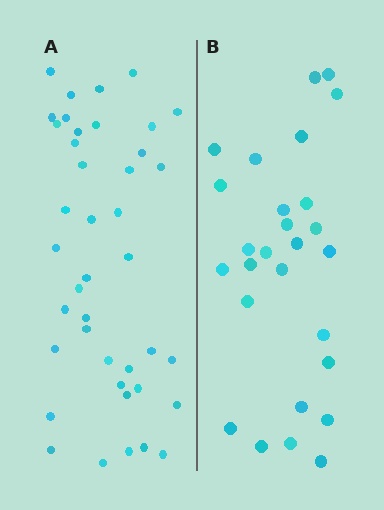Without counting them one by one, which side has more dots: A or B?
Region A (the left region) has more dots.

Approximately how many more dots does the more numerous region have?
Region A has approximately 15 more dots than region B.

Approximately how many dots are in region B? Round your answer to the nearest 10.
About 30 dots. (The exact count is 27, which rounds to 30.)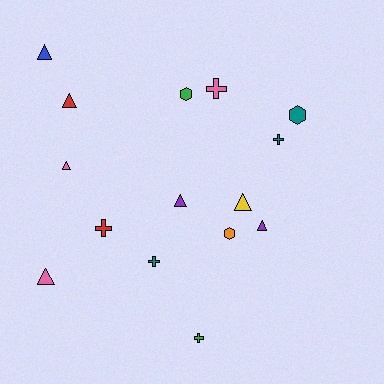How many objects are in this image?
There are 15 objects.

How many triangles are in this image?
There are 7 triangles.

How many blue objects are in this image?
There is 1 blue object.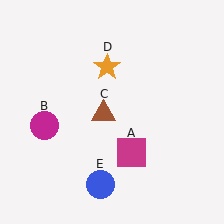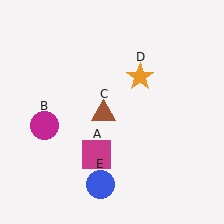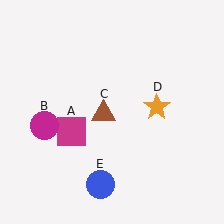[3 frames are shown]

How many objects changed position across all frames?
2 objects changed position: magenta square (object A), orange star (object D).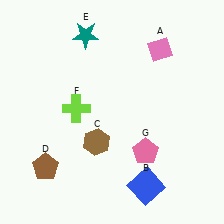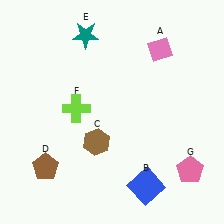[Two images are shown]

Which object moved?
The pink pentagon (G) moved right.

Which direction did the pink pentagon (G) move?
The pink pentagon (G) moved right.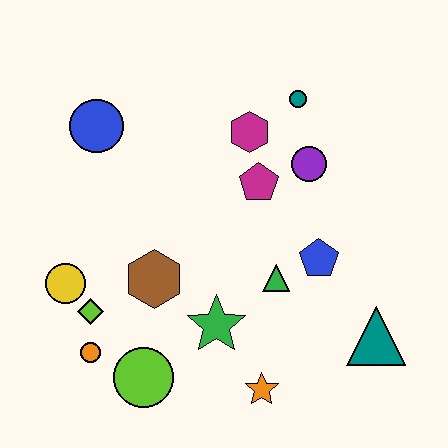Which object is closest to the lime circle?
The orange circle is closest to the lime circle.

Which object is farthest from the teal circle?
The orange circle is farthest from the teal circle.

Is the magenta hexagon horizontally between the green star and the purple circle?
Yes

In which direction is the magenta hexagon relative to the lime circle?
The magenta hexagon is above the lime circle.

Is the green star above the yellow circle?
No